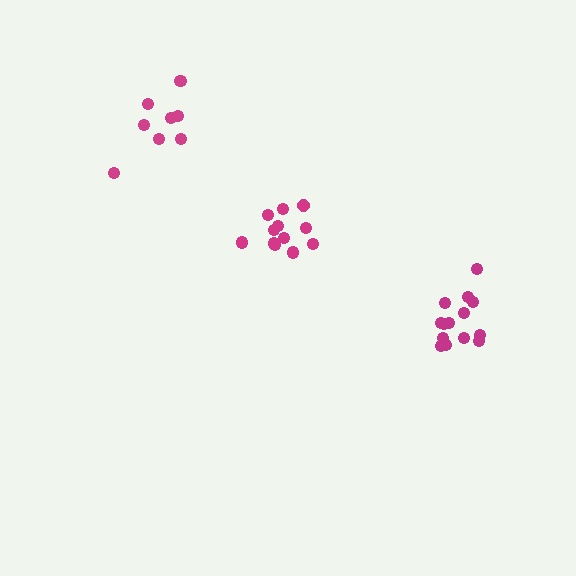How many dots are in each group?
Group 1: 12 dots, Group 2: 8 dots, Group 3: 14 dots (34 total).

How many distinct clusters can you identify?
There are 3 distinct clusters.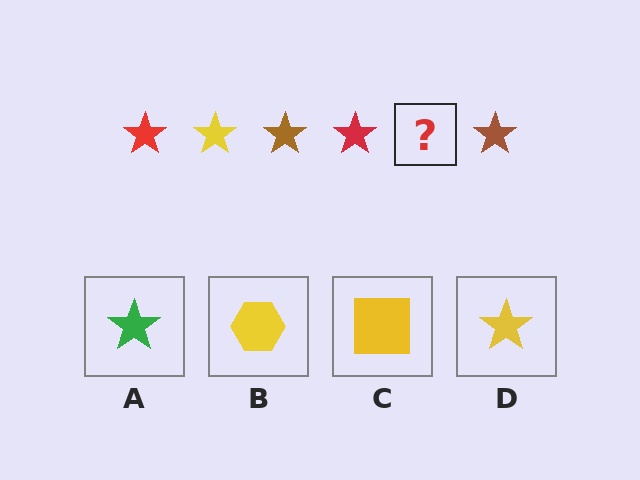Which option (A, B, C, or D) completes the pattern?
D.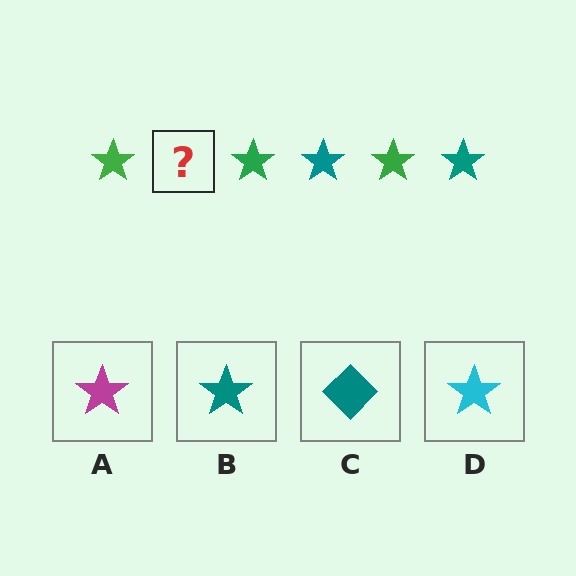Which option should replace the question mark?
Option B.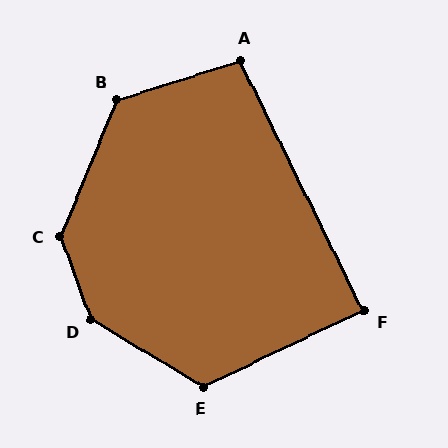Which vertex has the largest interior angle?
D, at approximately 141 degrees.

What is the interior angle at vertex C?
Approximately 138 degrees (obtuse).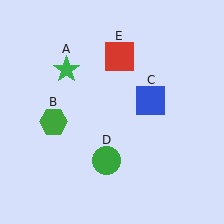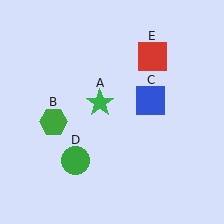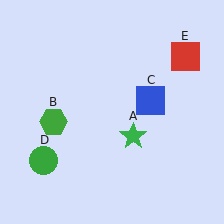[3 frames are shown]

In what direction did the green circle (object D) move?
The green circle (object D) moved left.